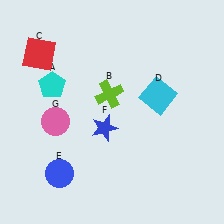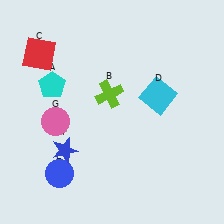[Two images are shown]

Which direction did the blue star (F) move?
The blue star (F) moved left.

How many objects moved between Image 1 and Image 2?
1 object moved between the two images.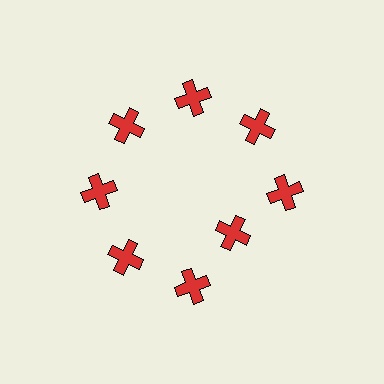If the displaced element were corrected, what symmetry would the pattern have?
It would have 8-fold rotational symmetry — the pattern would map onto itself every 45 degrees.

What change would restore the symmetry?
The symmetry would be restored by moving it outward, back onto the ring so that all 8 crosses sit at equal angles and equal distance from the center.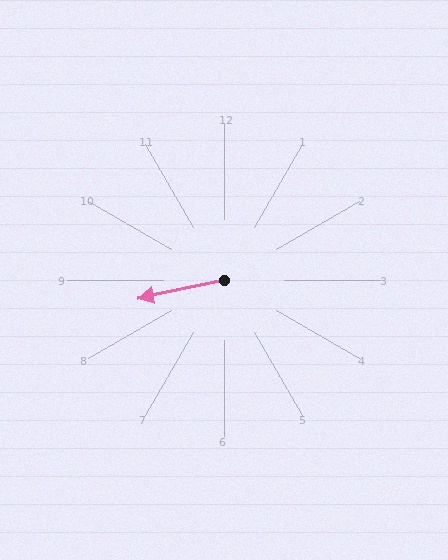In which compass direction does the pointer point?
West.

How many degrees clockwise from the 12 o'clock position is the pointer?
Approximately 258 degrees.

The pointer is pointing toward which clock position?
Roughly 9 o'clock.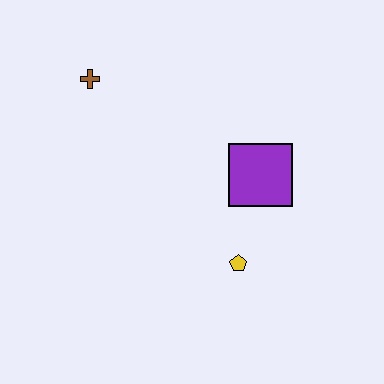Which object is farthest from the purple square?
The brown cross is farthest from the purple square.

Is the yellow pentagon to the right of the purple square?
No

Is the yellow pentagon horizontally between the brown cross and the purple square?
Yes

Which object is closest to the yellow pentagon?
The purple square is closest to the yellow pentagon.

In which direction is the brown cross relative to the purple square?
The brown cross is to the left of the purple square.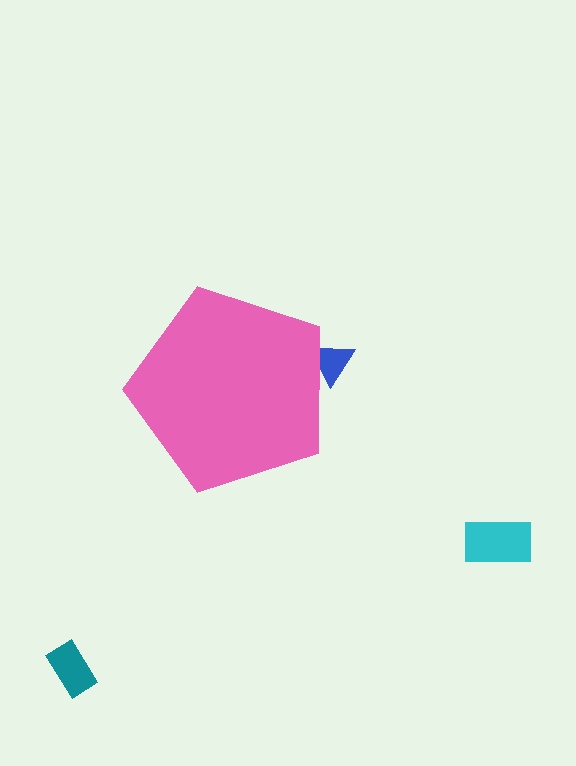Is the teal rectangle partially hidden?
No, the teal rectangle is fully visible.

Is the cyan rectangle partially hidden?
No, the cyan rectangle is fully visible.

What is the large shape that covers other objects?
A pink pentagon.